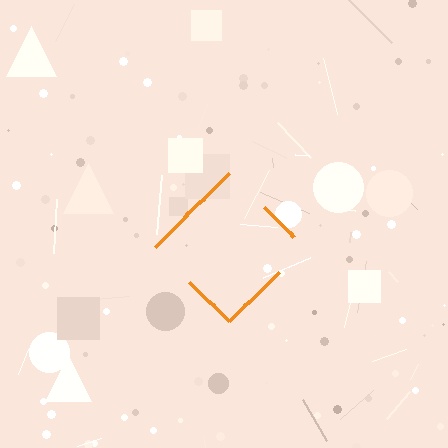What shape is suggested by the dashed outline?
The dashed outline suggests a diamond.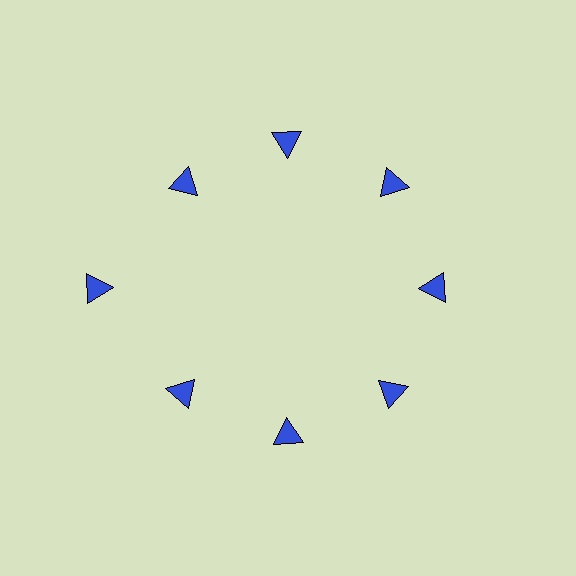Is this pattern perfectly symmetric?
No. The 8 blue triangles are arranged in a ring, but one element near the 9 o'clock position is pushed outward from the center, breaking the 8-fold rotational symmetry.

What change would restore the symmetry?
The symmetry would be restored by moving it inward, back onto the ring so that all 8 triangles sit at equal angles and equal distance from the center.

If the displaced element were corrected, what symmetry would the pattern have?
It would have 8-fold rotational symmetry — the pattern would map onto itself every 45 degrees.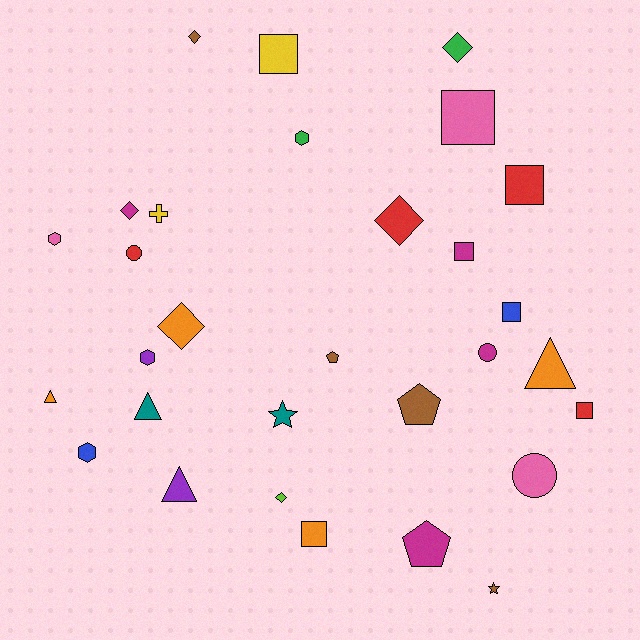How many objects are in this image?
There are 30 objects.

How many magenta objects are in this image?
There are 4 magenta objects.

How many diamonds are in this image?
There are 6 diamonds.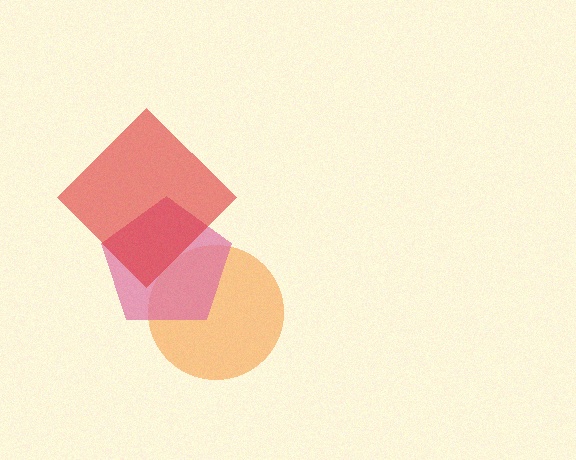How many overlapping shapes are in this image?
There are 3 overlapping shapes in the image.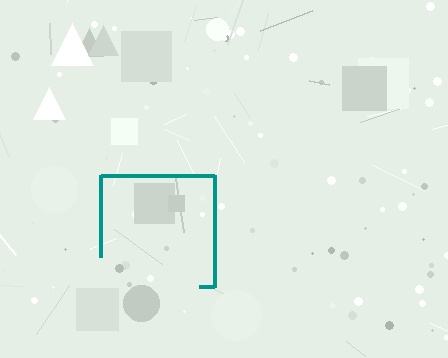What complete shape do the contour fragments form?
The contour fragments form a square.